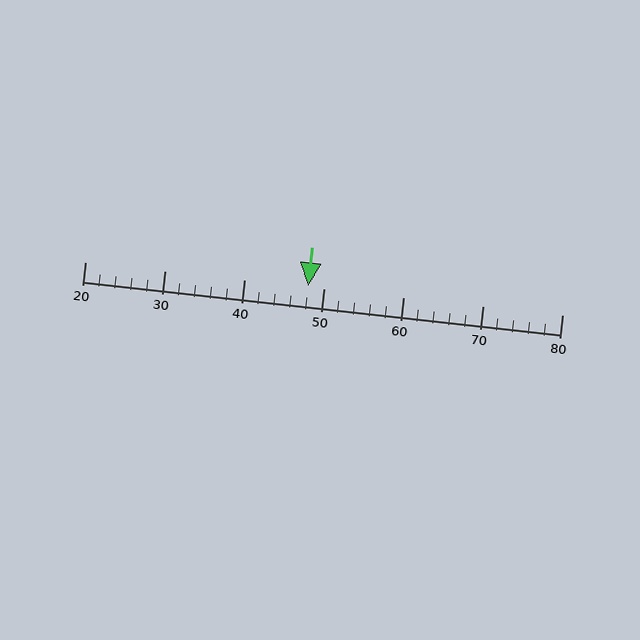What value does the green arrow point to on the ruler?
The green arrow points to approximately 48.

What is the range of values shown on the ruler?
The ruler shows values from 20 to 80.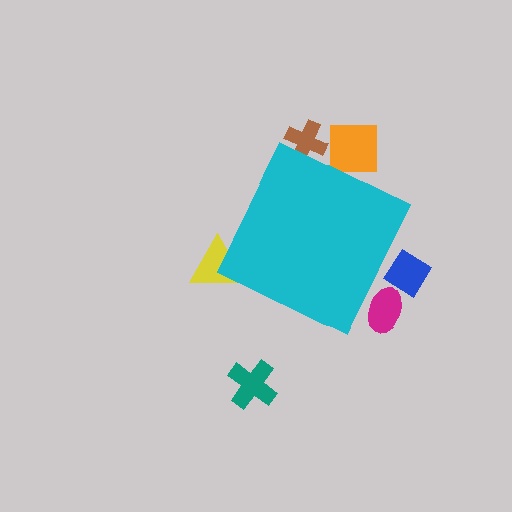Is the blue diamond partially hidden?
Yes, the blue diamond is partially hidden behind the cyan diamond.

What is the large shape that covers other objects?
A cyan diamond.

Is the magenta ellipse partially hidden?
Yes, the magenta ellipse is partially hidden behind the cyan diamond.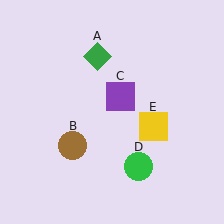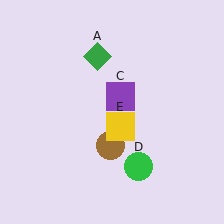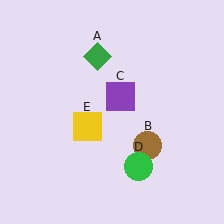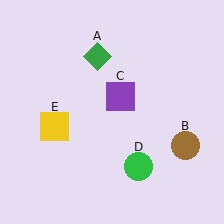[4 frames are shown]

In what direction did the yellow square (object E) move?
The yellow square (object E) moved left.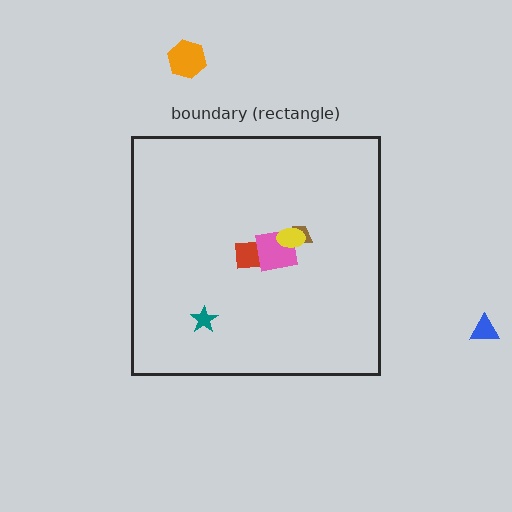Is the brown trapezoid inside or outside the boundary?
Inside.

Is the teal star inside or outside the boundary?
Inside.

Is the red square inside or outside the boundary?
Inside.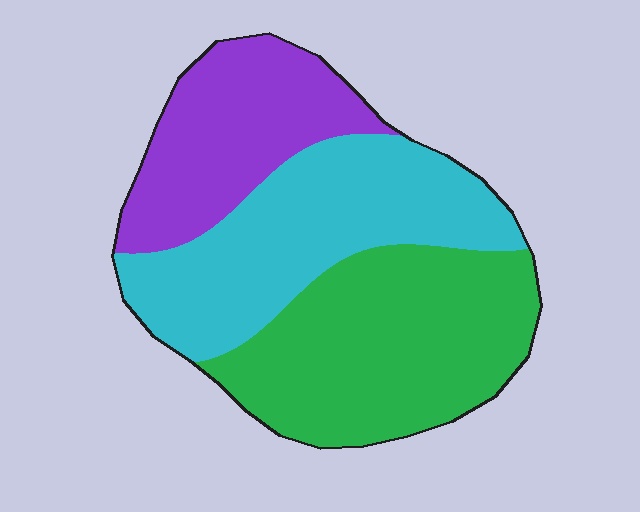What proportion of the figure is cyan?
Cyan covers roughly 35% of the figure.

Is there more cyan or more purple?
Cyan.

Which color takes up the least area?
Purple, at roughly 25%.